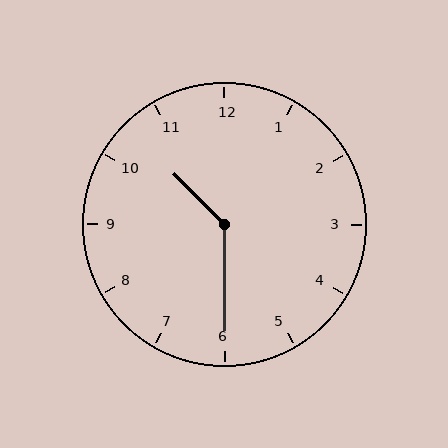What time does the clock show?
10:30.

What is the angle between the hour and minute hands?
Approximately 135 degrees.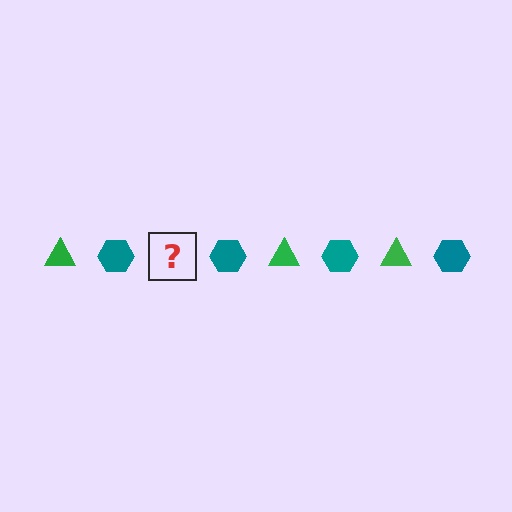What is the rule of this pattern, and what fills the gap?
The rule is that the pattern alternates between green triangle and teal hexagon. The gap should be filled with a green triangle.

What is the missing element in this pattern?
The missing element is a green triangle.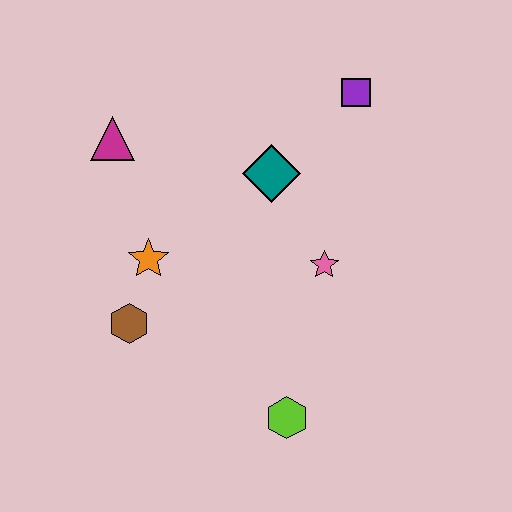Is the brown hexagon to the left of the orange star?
Yes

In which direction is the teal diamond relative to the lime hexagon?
The teal diamond is above the lime hexagon.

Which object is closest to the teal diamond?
The pink star is closest to the teal diamond.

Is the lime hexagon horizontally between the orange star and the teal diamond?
No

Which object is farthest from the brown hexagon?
The purple square is farthest from the brown hexagon.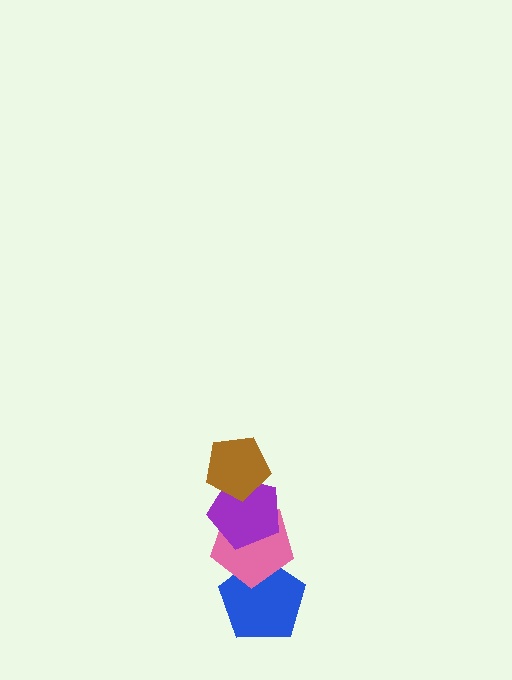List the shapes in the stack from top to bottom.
From top to bottom: the brown pentagon, the purple pentagon, the pink pentagon, the blue pentagon.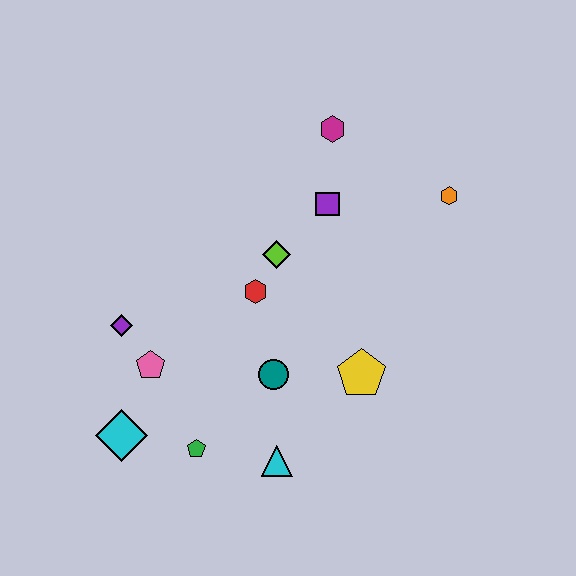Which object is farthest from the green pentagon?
The orange hexagon is farthest from the green pentagon.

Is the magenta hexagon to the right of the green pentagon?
Yes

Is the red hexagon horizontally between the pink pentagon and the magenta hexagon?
Yes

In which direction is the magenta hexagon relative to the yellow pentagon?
The magenta hexagon is above the yellow pentagon.